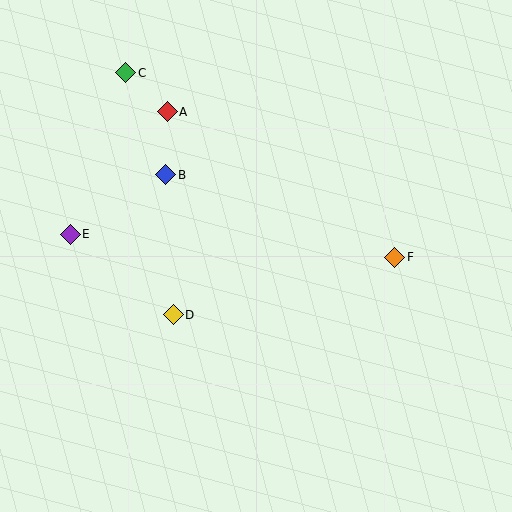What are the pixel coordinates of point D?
Point D is at (173, 315).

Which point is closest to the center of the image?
Point D at (173, 315) is closest to the center.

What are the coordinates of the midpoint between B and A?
The midpoint between B and A is at (166, 143).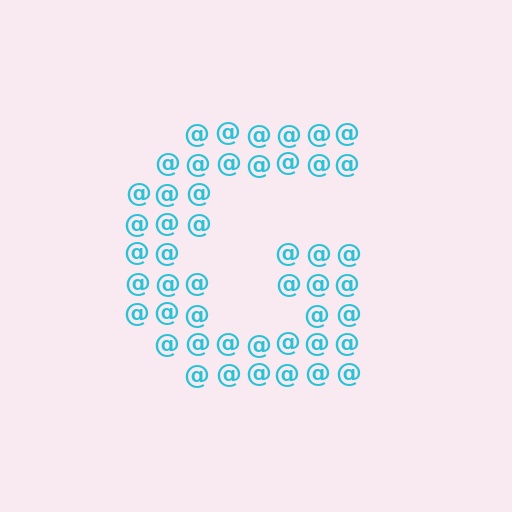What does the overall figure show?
The overall figure shows the letter G.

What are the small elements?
The small elements are at signs.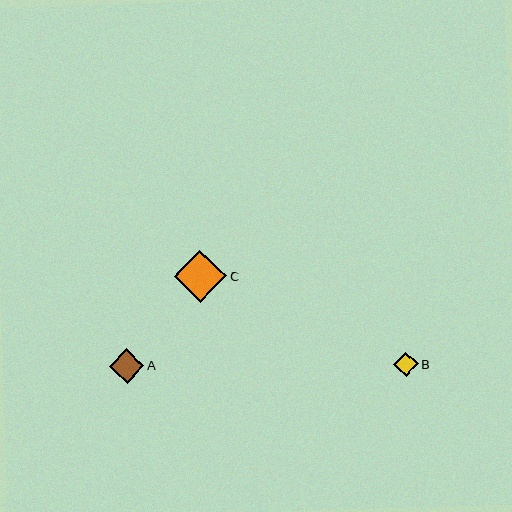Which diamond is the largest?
Diamond C is the largest with a size of approximately 52 pixels.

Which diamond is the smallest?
Diamond B is the smallest with a size of approximately 25 pixels.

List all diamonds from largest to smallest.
From largest to smallest: C, A, B.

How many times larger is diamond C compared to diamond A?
Diamond C is approximately 1.5 times the size of diamond A.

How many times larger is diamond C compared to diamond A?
Diamond C is approximately 1.5 times the size of diamond A.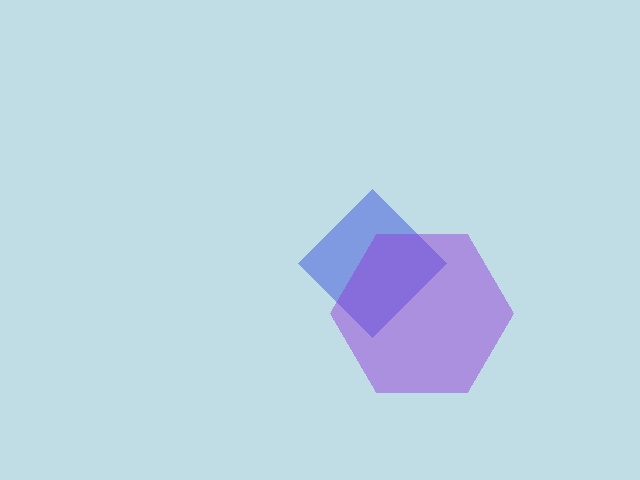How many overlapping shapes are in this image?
There are 2 overlapping shapes in the image.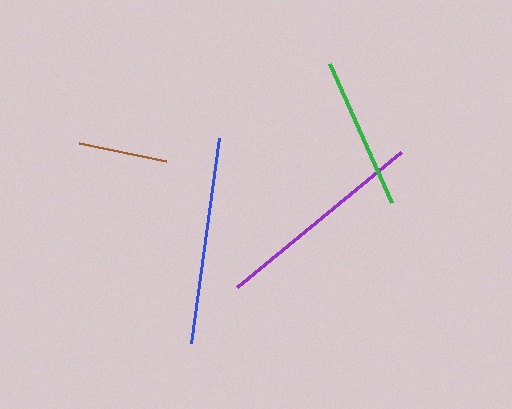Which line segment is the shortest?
The brown line is the shortest at approximately 89 pixels.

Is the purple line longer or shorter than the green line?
The purple line is longer than the green line.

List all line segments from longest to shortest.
From longest to shortest: purple, blue, green, brown.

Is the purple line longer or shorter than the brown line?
The purple line is longer than the brown line.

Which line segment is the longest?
The purple line is the longest at approximately 212 pixels.